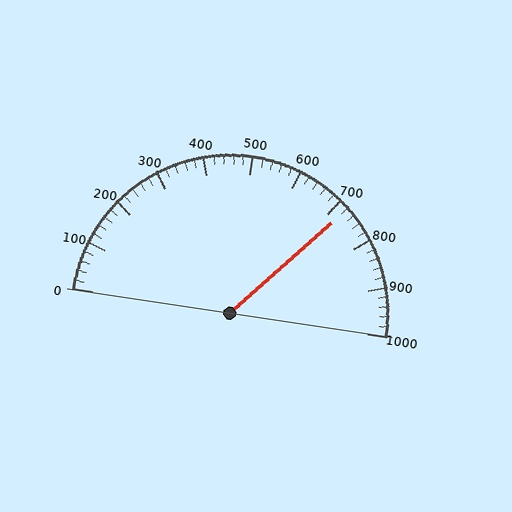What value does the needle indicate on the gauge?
The needle indicates approximately 720.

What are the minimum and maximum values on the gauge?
The gauge ranges from 0 to 1000.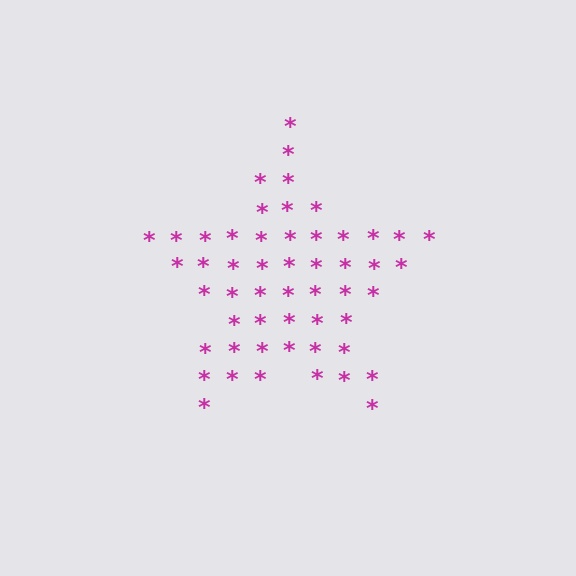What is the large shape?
The large shape is a star.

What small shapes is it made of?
It is made of small asterisks.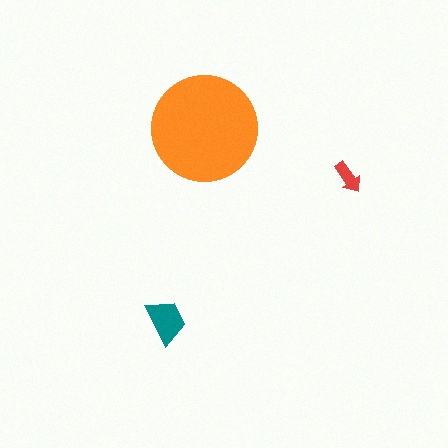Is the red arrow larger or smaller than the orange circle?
Smaller.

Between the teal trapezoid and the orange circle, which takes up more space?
The orange circle.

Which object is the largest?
The orange circle.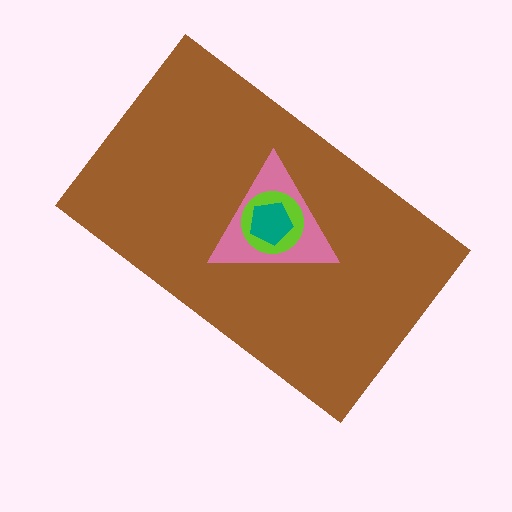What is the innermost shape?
The teal pentagon.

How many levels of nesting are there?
4.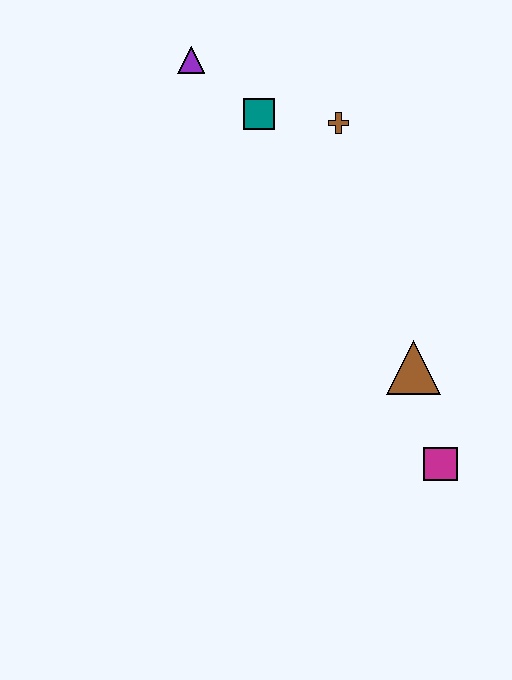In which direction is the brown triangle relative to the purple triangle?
The brown triangle is below the purple triangle.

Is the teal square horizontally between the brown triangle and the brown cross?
No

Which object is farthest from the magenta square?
The purple triangle is farthest from the magenta square.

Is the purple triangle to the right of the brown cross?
No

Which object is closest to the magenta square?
The brown triangle is closest to the magenta square.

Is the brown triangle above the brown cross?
No